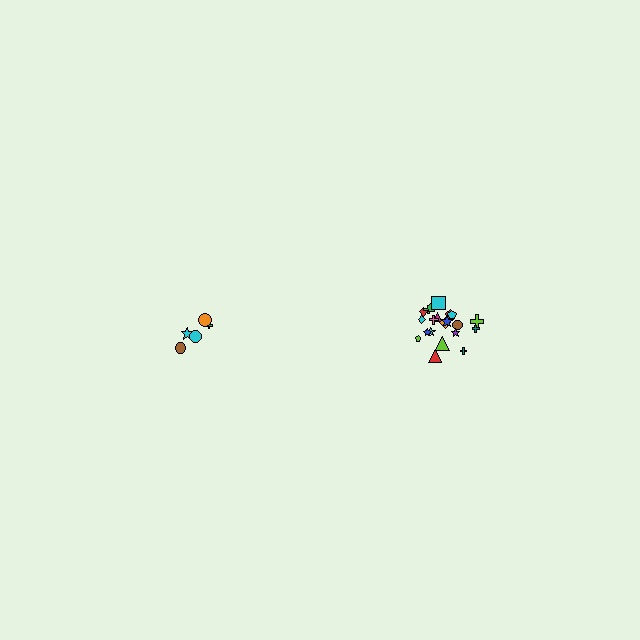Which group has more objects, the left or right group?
The right group.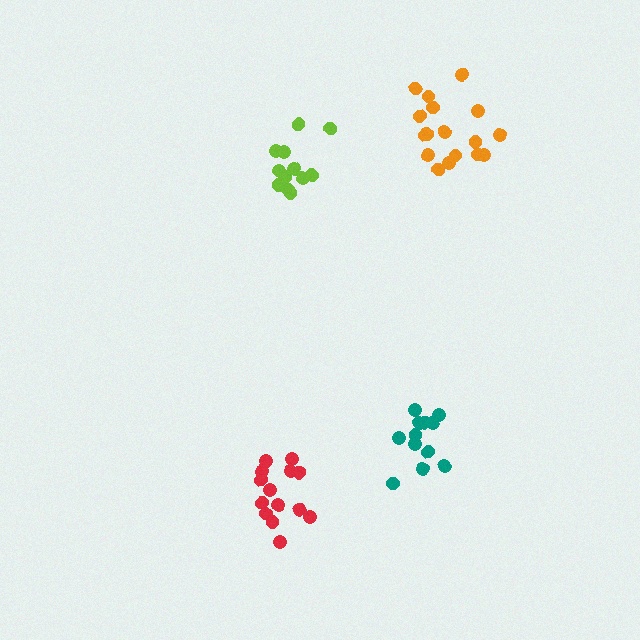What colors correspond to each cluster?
The clusters are colored: orange, lime, red, teal.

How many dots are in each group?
Group 1: 17 dots, Group 2: 12 dots, Group 3: 14 dots, Group 4: 12 dots (55 total).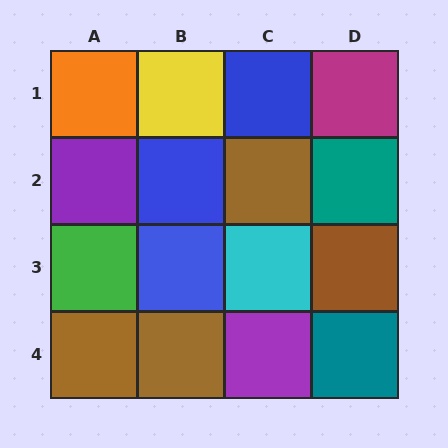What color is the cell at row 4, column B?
Brown.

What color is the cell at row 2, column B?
Blue.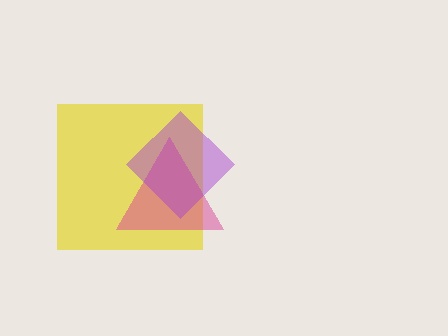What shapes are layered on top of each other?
The layered shapes are: a yellow square, a magenta triangle, a purple diamond.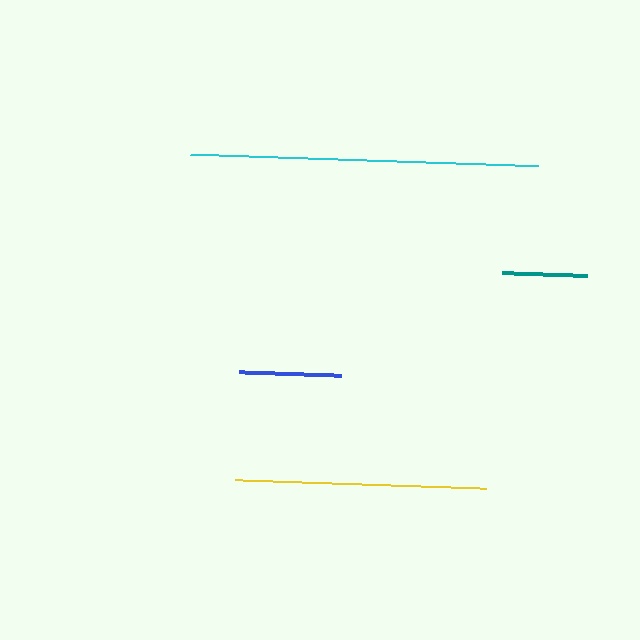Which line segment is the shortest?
The teal line is the shortest at approximately 85 pixels.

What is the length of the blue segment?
The blue segment is approximately 102 pixels long.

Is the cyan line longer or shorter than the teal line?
The cyan line is longer than the teal line.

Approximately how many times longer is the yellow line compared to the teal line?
The yellow line is approximately 3.0 times the length of the teal line.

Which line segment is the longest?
The cyan line is the longest at approximately 348 pixels.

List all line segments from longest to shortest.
From longest to shortest: cyan, yellow, blue, teal.